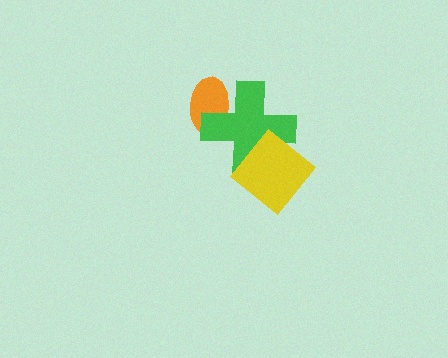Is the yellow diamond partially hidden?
No, no other shape covers it.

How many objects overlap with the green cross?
2 objects overlap with the green cross.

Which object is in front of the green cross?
The yellow diamond is in front of the green cross.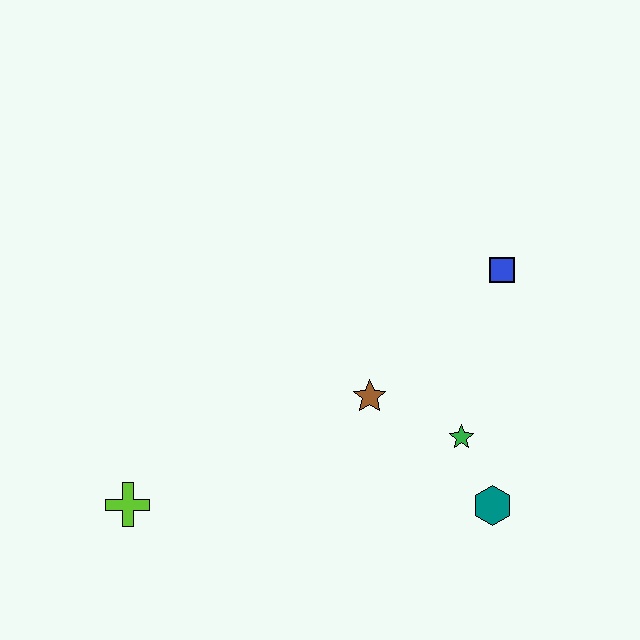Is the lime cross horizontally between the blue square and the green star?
No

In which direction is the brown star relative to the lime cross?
The brown star is to the right of the lime cross.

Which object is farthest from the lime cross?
The blue square is farthest from the lime cross.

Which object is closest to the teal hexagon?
The green star is closest to the teal hexagon.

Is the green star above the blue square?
No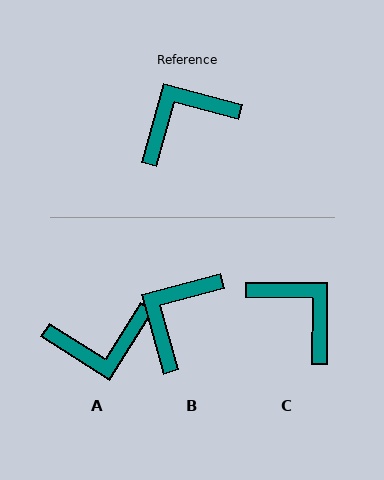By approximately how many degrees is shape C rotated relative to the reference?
Approximately 75 degrees clockwise.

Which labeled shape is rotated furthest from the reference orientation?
A, about 163 degrees away.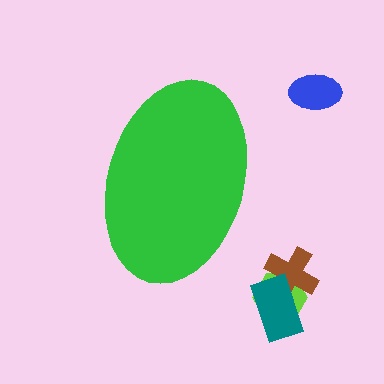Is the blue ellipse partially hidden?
No, the blue ellipse is fully visible.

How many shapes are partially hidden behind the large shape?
0 shapes are partially hidden.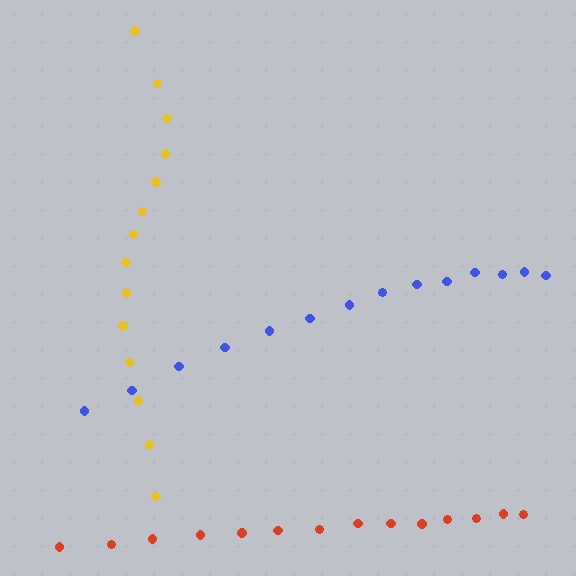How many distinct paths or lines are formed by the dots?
There are 3 distinct paths.